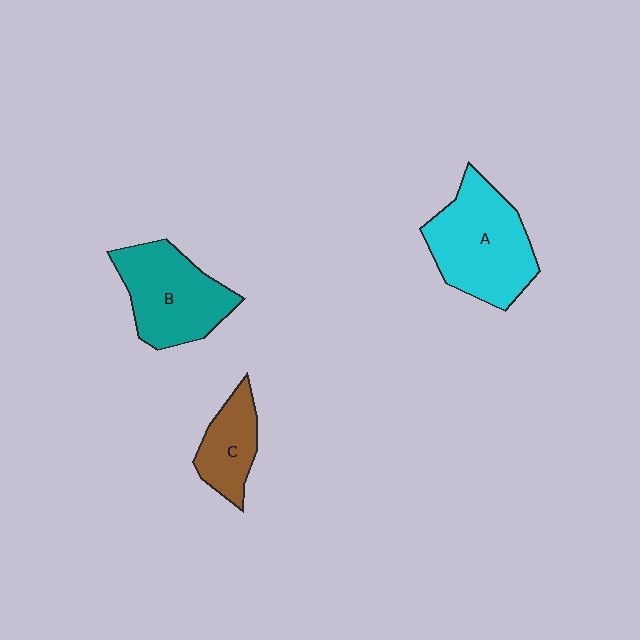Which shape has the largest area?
Shape A (cyan).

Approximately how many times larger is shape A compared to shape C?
Approximately 2.0 times.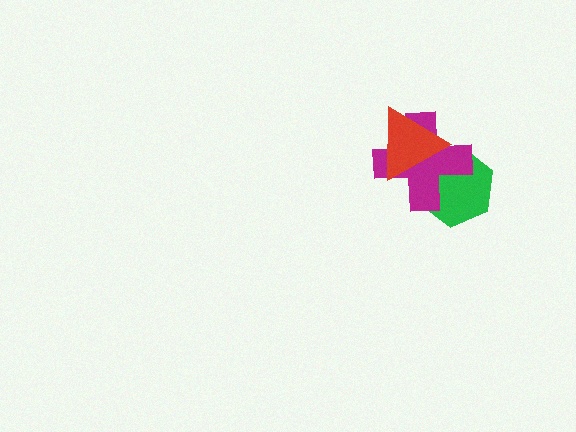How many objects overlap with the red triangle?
2 objects overlap with the red triangle.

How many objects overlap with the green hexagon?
2 objects overlap with the green hexagon.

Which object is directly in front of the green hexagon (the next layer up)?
The magenta cross is directly in front of the green hexagon.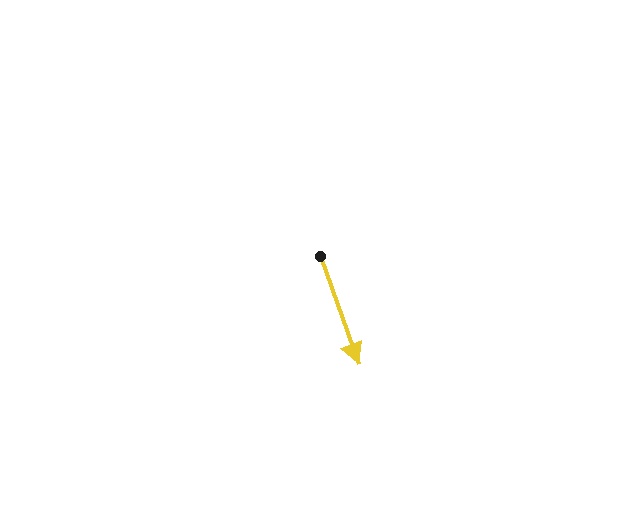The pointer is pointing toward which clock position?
Roughly 5 o'clock.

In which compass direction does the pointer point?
South.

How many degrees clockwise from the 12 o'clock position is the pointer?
Approximately 161 degrees.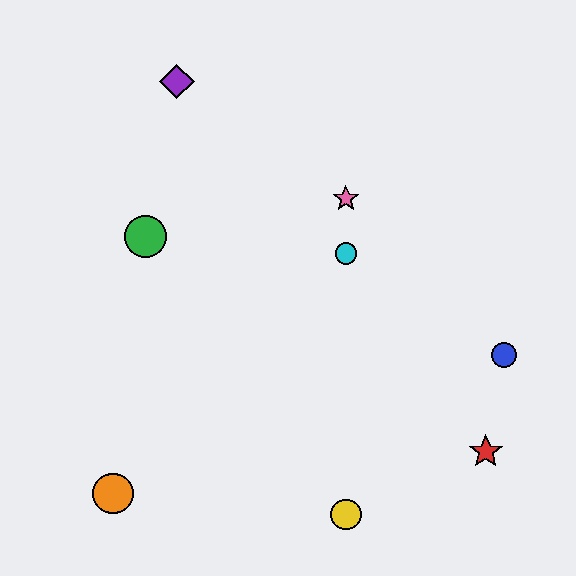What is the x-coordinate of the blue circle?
The blue circle is at x≈504.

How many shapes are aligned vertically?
3 shapes (the yellow circle, the cyan circle, the pink star) are aligned vertically.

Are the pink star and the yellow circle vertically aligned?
Yes, both are at x≈346.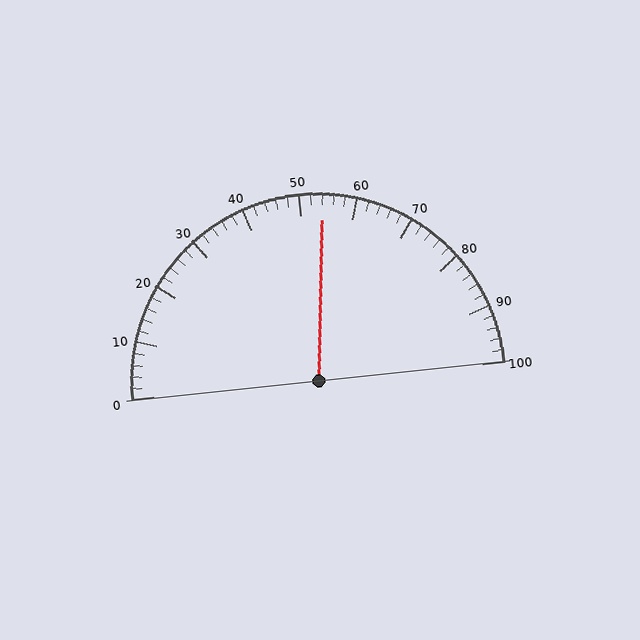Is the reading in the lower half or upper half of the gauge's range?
The reading is in the upper half of the range (0 to 100).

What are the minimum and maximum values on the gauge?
The gauge ranges from 0 to 100.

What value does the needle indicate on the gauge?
The needle indicates approximately 54.